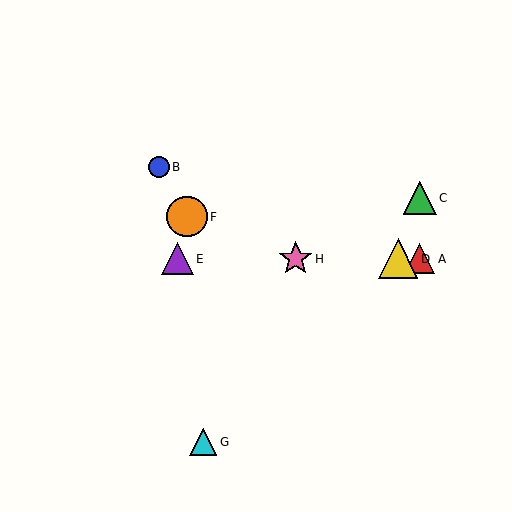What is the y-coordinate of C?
Object C is at y≈198.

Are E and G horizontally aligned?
No, E is at y≈259 and G is at y≈442.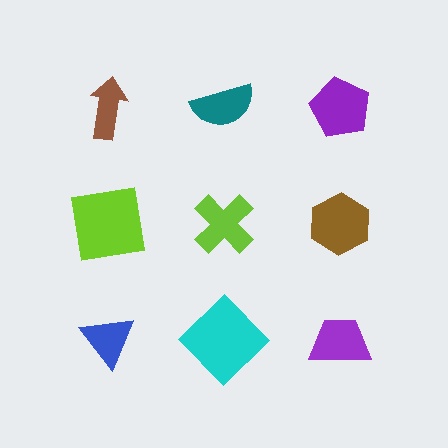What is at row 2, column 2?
A lime cross.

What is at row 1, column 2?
A teal semicircle.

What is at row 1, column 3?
A purple pentagon.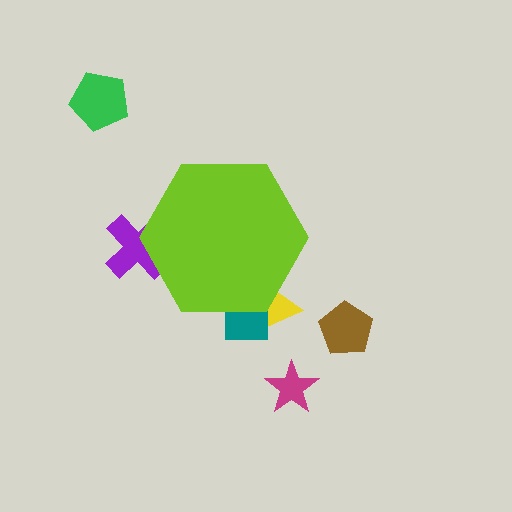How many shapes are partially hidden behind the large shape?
3 shapes are partially hidden.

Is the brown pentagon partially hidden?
No, the brown pentagon is fully visible.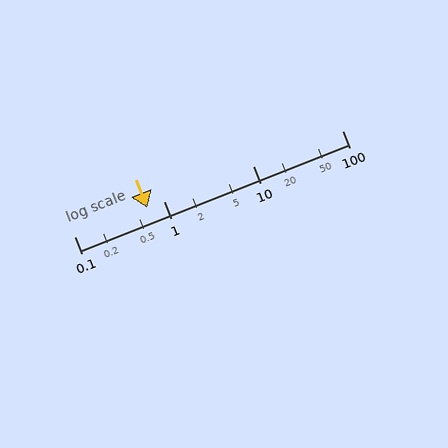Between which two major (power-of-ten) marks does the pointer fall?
The pointer is between 0.1 and 1.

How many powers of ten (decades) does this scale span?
The scale spans 3 decades, from 0.1 to 100.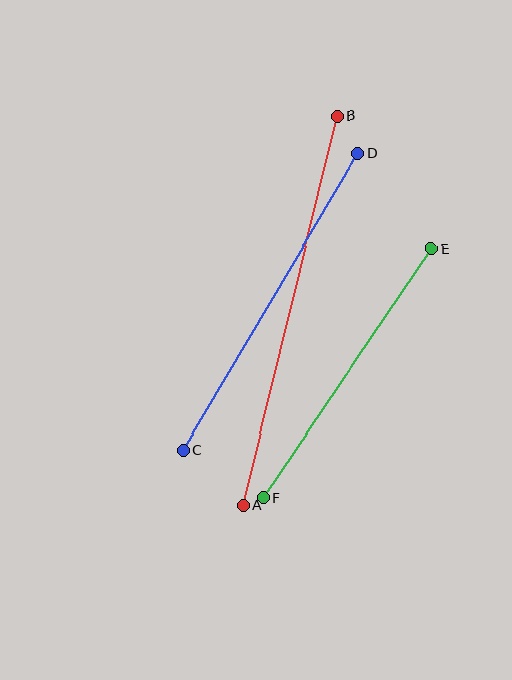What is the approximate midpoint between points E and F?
The midpoint is at approximately (347, 373) pixels.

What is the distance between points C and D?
The distance is approximately 345 pixels.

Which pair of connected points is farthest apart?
Points A and B are farthest apart.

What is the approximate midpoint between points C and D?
The midpoint is at approximately (270, 302) pixels.